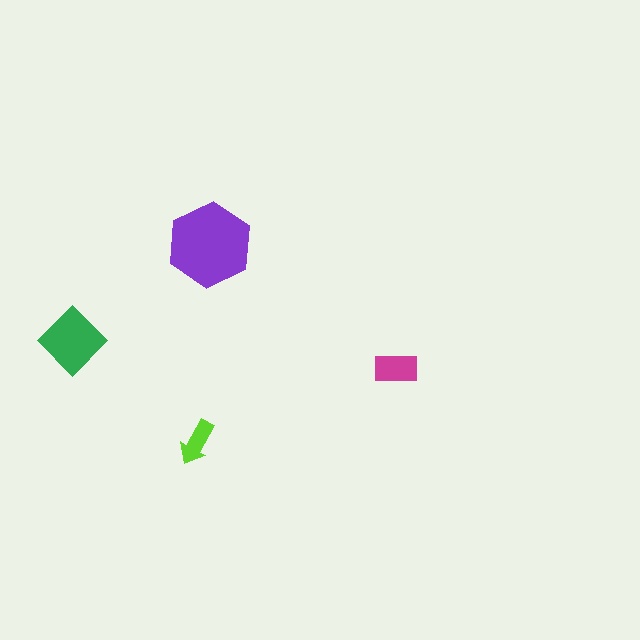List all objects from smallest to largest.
The lime arrow, the magenta rectangle, the green diamond, the purple hexagon.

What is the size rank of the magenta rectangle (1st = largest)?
3rd.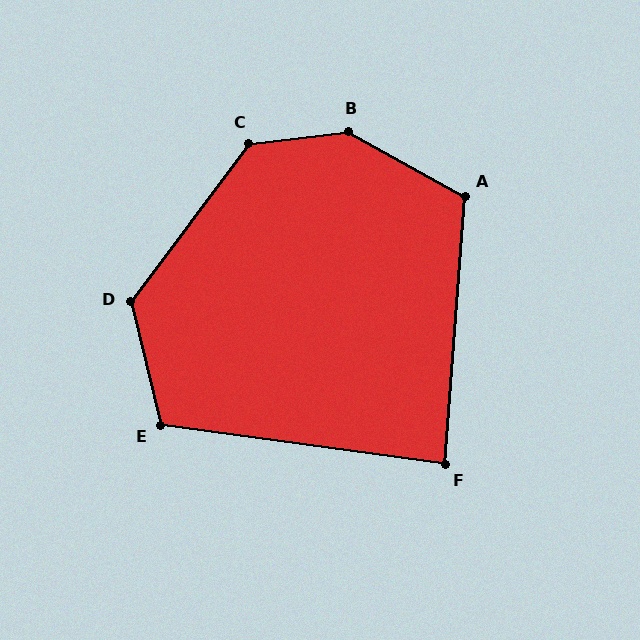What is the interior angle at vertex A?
Approximately 115 degrees (obtuse).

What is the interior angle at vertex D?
Approximately 129 degrees (obtuse).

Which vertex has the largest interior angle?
B, at approximately 144 degrees.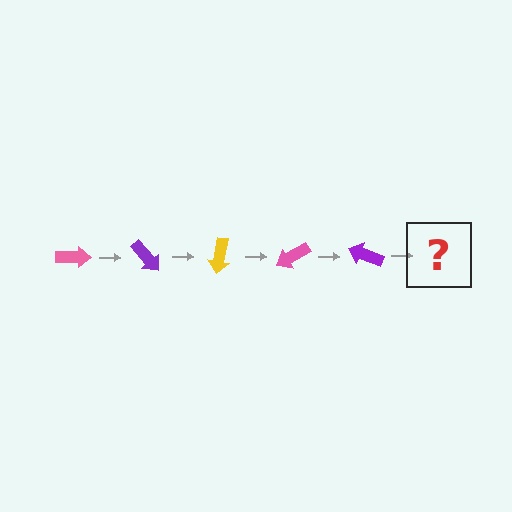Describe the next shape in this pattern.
It should be a yellow arrow, rotated 250 degrees from the start.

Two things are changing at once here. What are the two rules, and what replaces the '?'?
The two rules are that it rotates 50 degrees each step and the color cycles through pink, purple, and yellow. The '?' should be a yellow arrow, rotated 250 degrees from the start.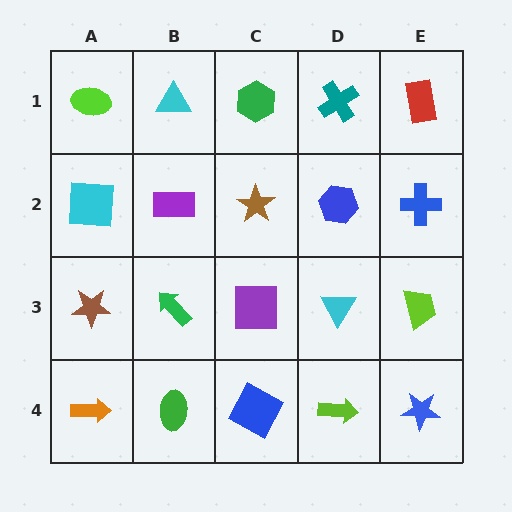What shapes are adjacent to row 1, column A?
A cyan square (row 2, column A), a cyan triangle (row 1, column B).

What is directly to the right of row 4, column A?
A green ellipse.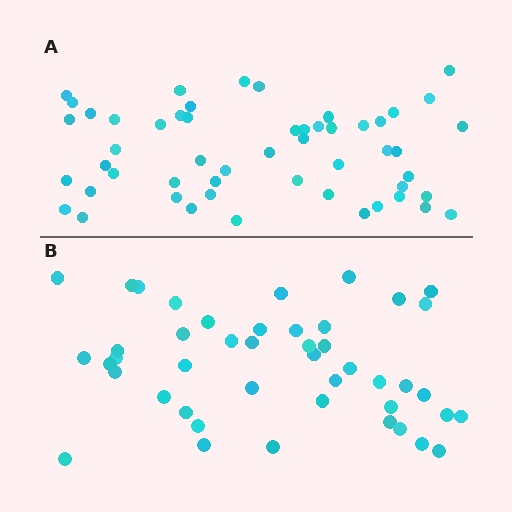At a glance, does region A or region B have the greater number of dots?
Region A (the top region) has more dots.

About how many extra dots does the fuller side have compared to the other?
Region A has roughly 8 or so more dots than region B.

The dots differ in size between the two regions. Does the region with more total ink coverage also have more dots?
No. Region B has more total ink coverage because its dots are larger, but region A actually contains more individual dots. Total area can be misleading — the number of items is what matters here.